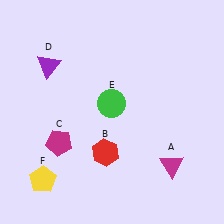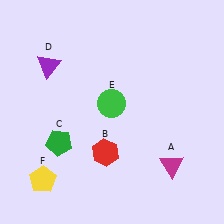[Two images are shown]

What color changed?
The pentagon (C) changed from magenta in Image 1 to green in Image 2.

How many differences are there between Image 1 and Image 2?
There is 1 difference between the two images.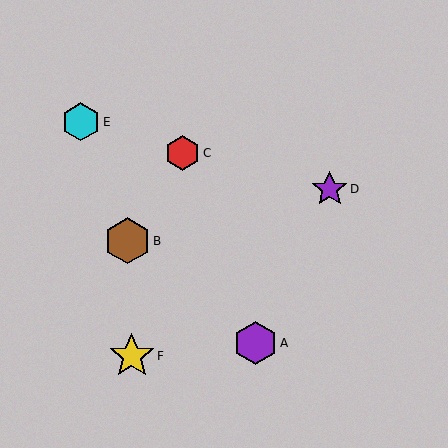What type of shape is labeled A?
Shape A is a purple hexagon.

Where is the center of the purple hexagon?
The center of the purple hexagon is at (255, 343).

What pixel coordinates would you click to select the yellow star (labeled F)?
Click at (132, 356) to select the yellow star F.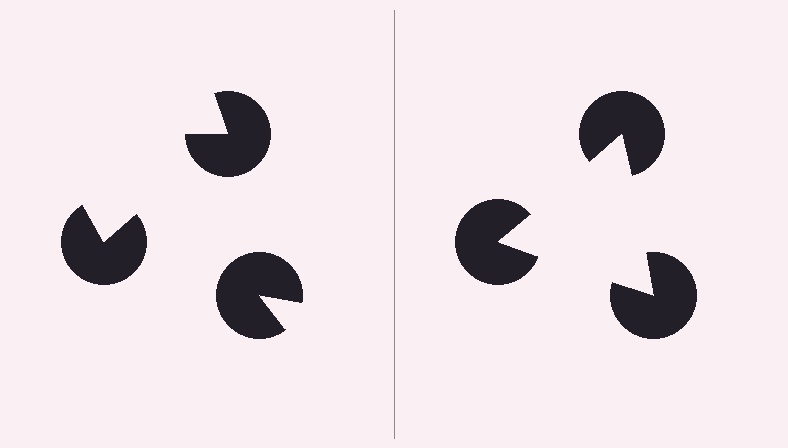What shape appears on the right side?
An illusory triangle.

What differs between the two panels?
The pac-man discs are positioned identically on both sides; only the wedge orientations differ. On the right they align to a triangle; on the left they are misaligned.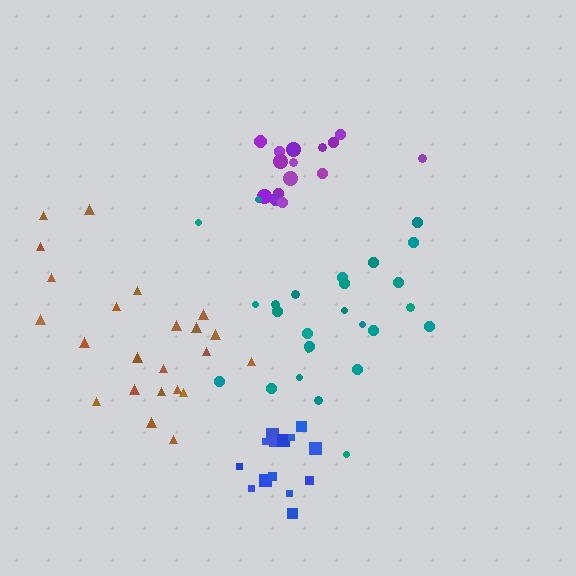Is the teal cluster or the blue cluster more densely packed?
Blue.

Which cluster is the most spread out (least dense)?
Teal.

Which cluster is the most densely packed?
Blue.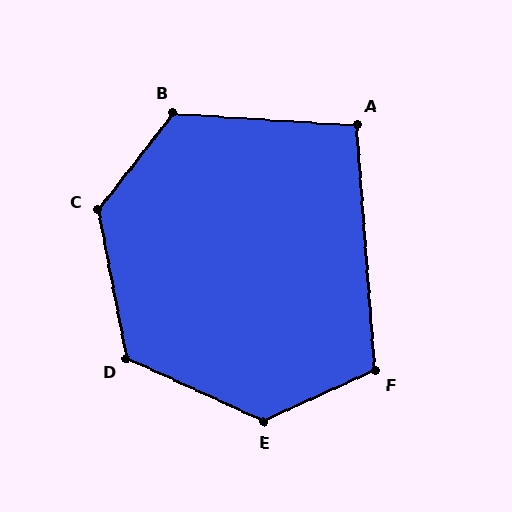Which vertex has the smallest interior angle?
A, at approximately 98 degrees.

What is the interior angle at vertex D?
Approximately 125 degrees (obtuse).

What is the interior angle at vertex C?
Approximately 131 degrees (obtuse).